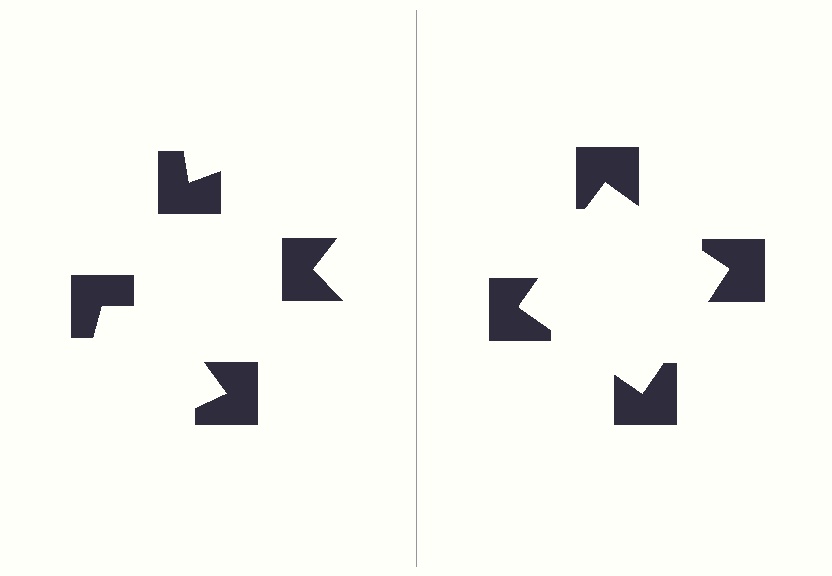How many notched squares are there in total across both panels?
8 — 4 on each side.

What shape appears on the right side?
An illusory square.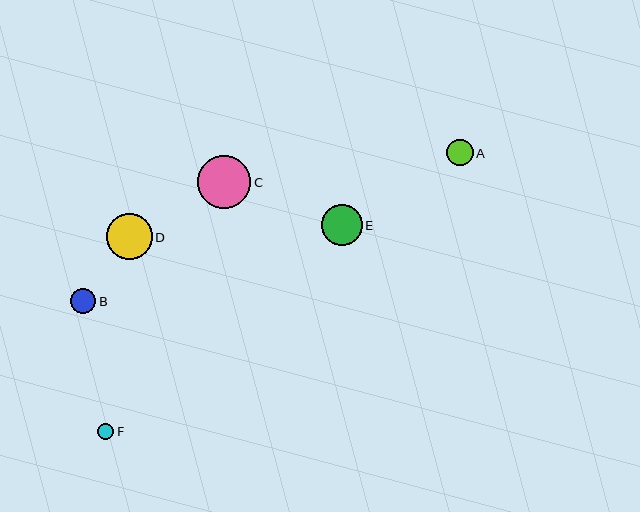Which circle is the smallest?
Circle F is the smallest with a size of approximately 16 pixels.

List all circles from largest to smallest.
From largest to smallest: C, D, E, A, B, F.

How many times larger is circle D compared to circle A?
Circle D is approximately 1.7 times the size of circle A.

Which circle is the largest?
Circle C is the largest with a size of approximately 54 pixels.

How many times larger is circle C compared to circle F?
Circle C is approximately 3.3 times the size of circle F.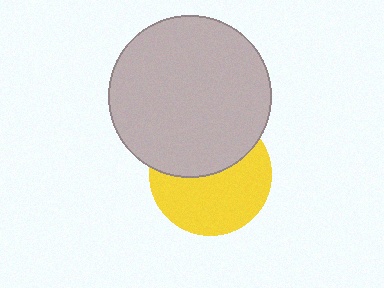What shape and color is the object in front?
The object in front is a light gray circle.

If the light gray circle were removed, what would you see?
You would see the complete yellow circle.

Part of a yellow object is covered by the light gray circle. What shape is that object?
It is a circle.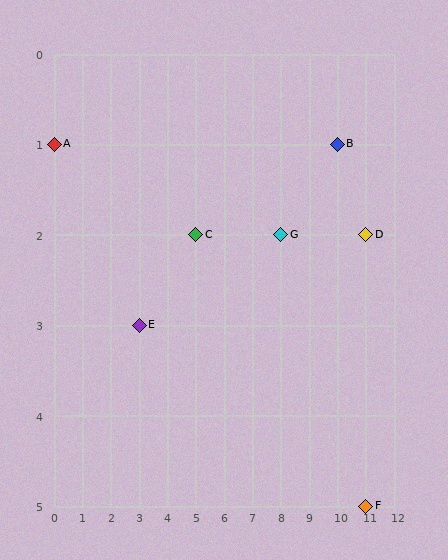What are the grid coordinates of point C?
Point C is at grid coordinates (5, 2).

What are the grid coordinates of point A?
Point A is at grid coordinates (0, 1).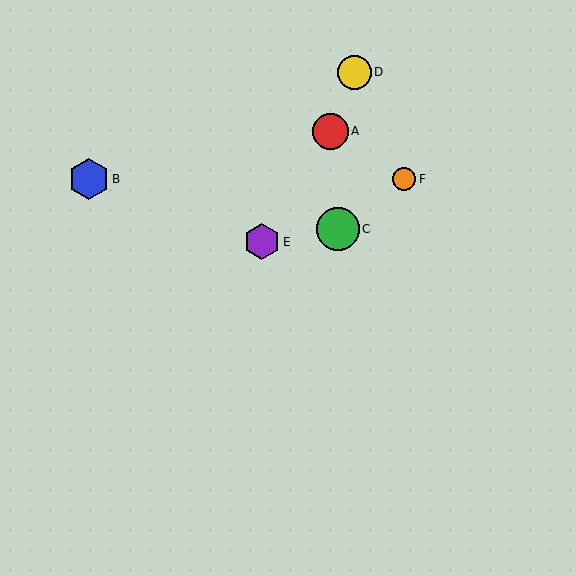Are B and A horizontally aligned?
No, B is at y≈179 and A is at y≈131.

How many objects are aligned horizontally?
2 objects (B, F) are aligned horizontally.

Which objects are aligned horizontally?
Objects B, F are aligned horizontally.